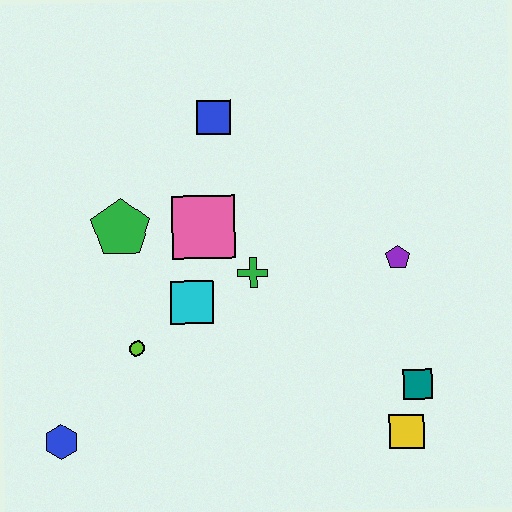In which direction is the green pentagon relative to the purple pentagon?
The green pentagon is to the left of the purple pentagon.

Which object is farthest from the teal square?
The blue hexagon is farthest from the teal square.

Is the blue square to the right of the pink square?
Yes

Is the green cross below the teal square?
No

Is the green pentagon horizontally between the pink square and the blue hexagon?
Yes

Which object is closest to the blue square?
The pink square is closest to the blue square.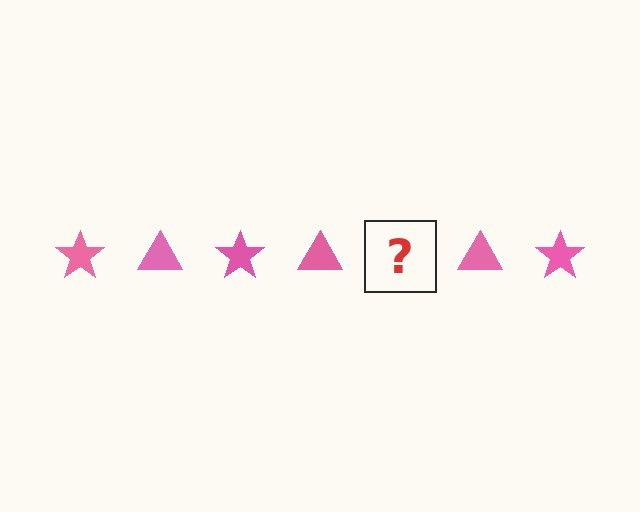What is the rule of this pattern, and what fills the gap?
The rule is that the pattern cycles through star, triangle shapes in pink. The gap should be filled with a pink star.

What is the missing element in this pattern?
The missing element is a pink star.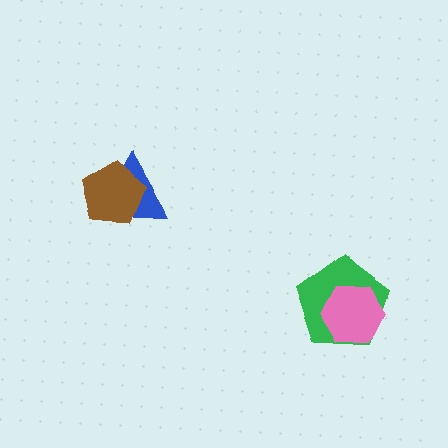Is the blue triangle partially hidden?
Yes, it is partially covered by another shape.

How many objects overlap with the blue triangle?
1 object overlaps with the blue triangle.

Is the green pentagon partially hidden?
Yes, it is partially covered by another shape.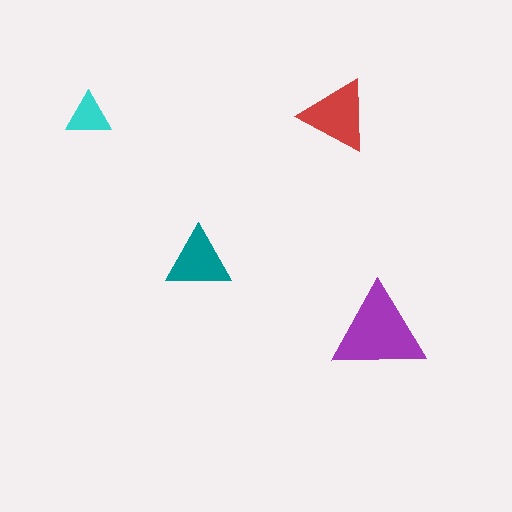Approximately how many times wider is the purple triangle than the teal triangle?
About 1.5 times wider.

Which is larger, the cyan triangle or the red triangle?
The red one.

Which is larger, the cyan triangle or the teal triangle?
The teal one.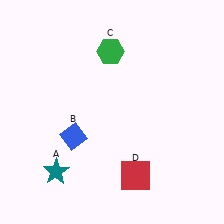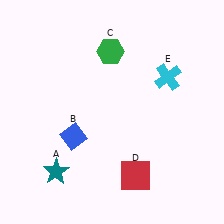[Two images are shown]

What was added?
A cyan cross (E) was added in Image 2.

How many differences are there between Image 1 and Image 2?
There is 1 difference between the two images.